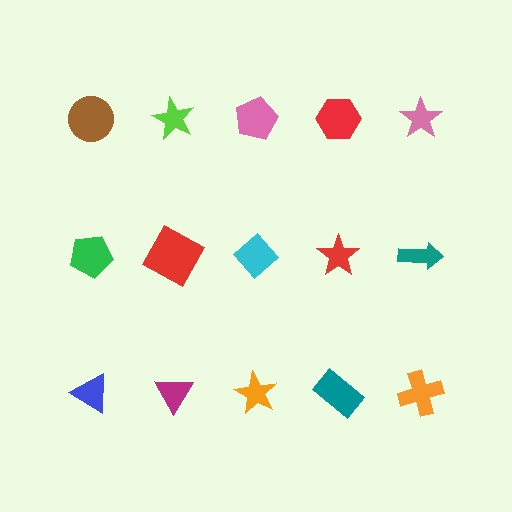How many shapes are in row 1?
5 shapes.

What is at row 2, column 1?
A green pentagon.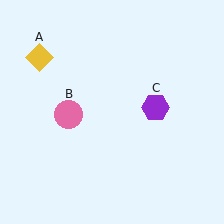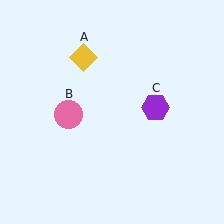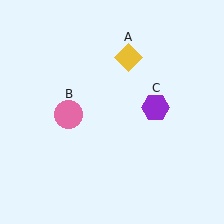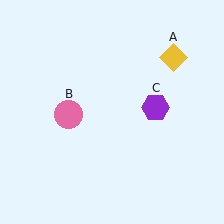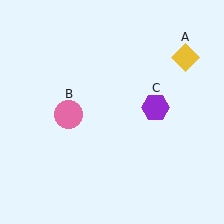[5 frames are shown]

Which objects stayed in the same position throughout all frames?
Pink circle (object B) and purple hexagon (object C) remained stationary.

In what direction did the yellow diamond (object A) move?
The yellow diamond (object A) moved right.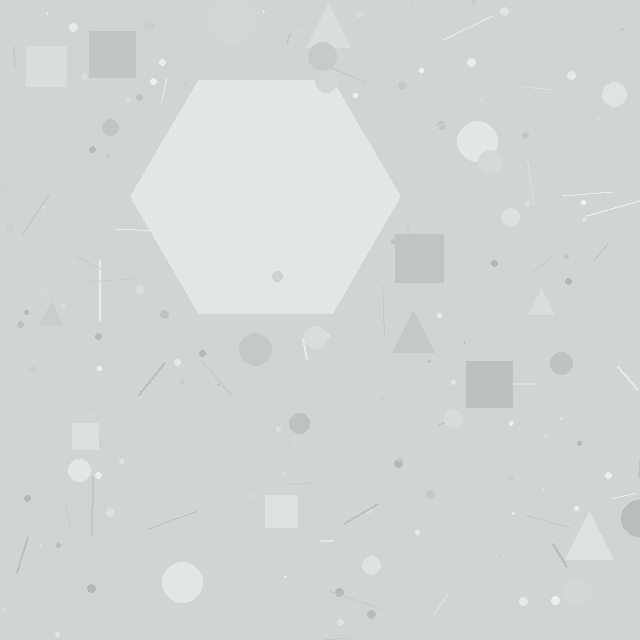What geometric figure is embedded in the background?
A hexagon is embedded in the background.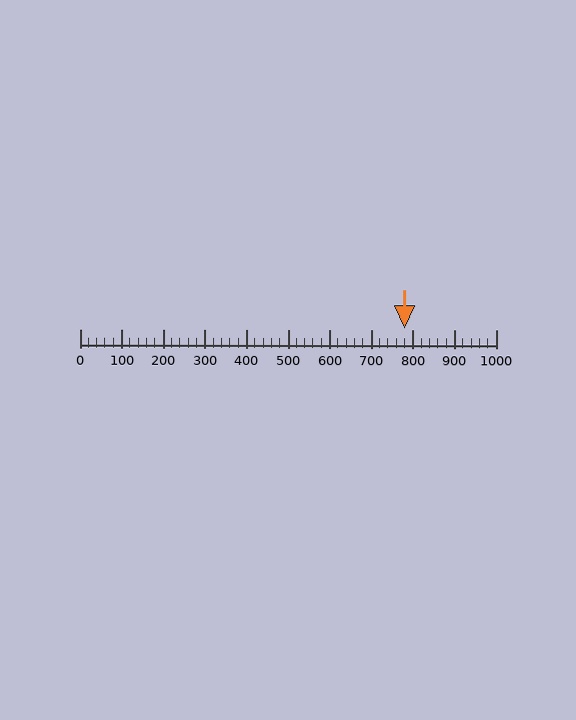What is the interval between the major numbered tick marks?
The major tick marks are spaced 100 units apart.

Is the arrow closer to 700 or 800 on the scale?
The arrow is closer to 800.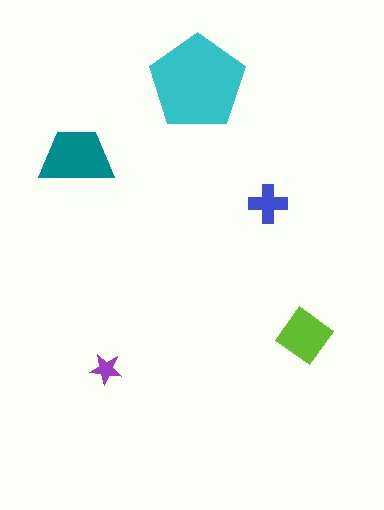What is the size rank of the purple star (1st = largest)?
5th.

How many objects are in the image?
There are 5 objects in the image.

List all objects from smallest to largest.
The purple star, the blue cross, the lime diamond, the teal trapezoid, the cyan pentagon.